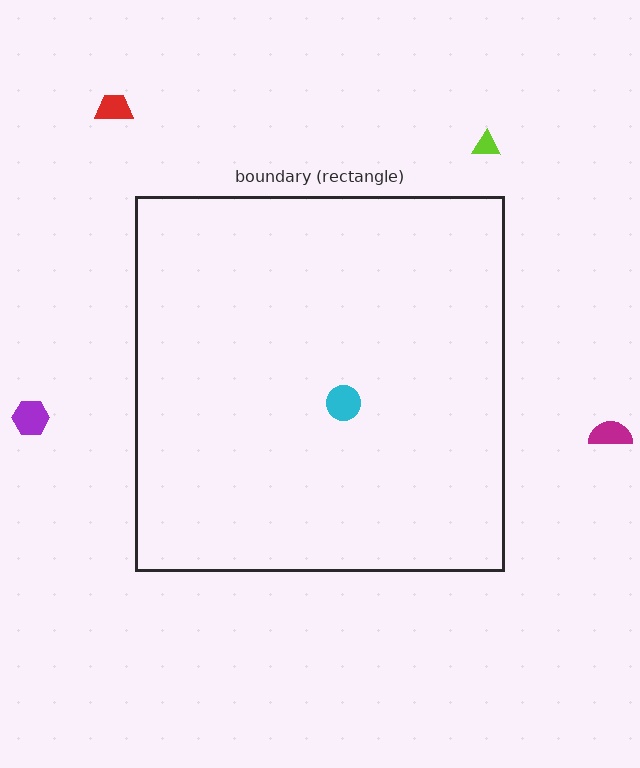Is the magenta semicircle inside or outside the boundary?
Outside.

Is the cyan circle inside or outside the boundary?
Inside.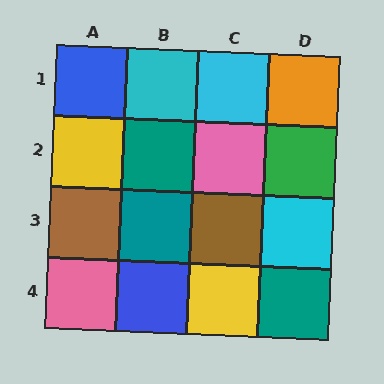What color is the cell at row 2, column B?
Teal.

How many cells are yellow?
2 cells are yellow.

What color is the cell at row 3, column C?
Brown.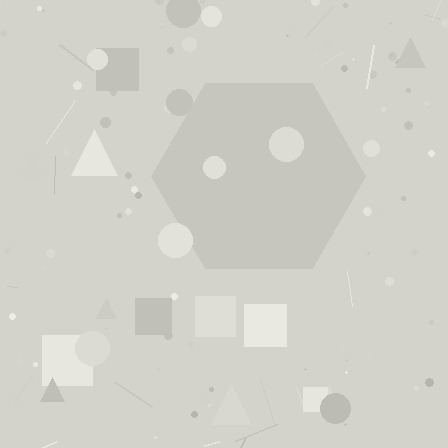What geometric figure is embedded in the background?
A hexagon is embedded in the background.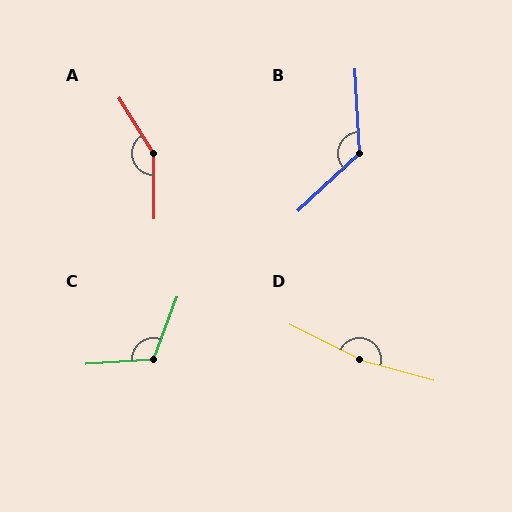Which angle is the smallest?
C, at approximately 115 degrees.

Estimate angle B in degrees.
Approximately 130 degrees.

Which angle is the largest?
D, at approximately 169 degrees.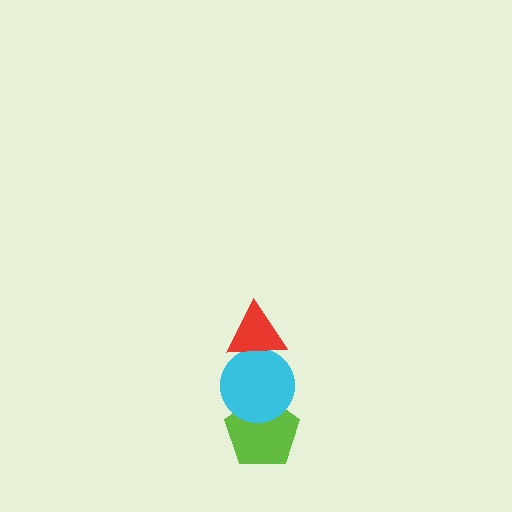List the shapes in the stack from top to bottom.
From top to bottom: the red triangle, the cyan circle, the lime pentagon.